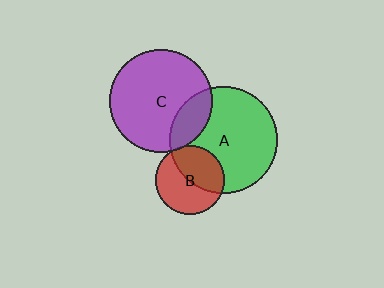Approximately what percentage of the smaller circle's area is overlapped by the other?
Approximately 20%.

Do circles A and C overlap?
Yes.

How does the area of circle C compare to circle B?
Approximately 2.2 times.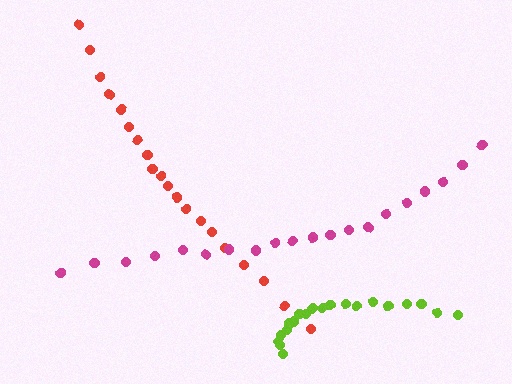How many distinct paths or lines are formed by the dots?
There are 3 distinct paths.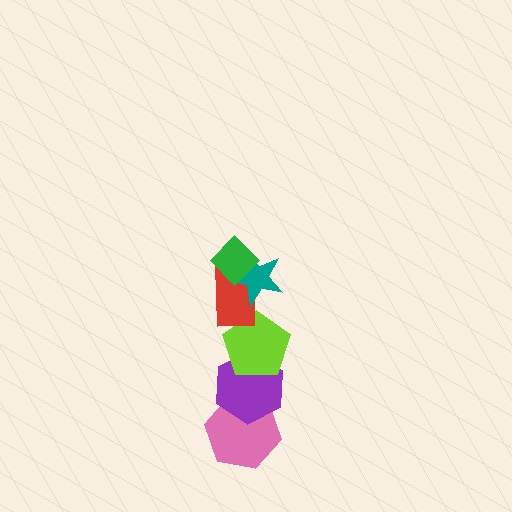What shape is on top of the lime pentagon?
The red rectangle is on top of the lime pentagon.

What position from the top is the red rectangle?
The red rectangle is 3rd from the top.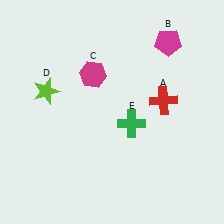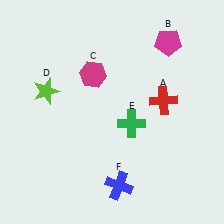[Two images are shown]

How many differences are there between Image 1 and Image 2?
There is 1 difference between the two images.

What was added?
A blue cross (F) was added in Image 2.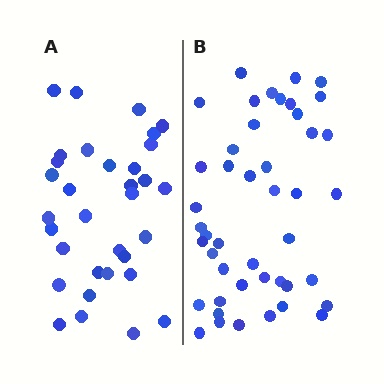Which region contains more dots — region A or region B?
Region B (the right region) has more dots.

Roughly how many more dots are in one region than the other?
Region B has roughly 12 or so more dots than region A.